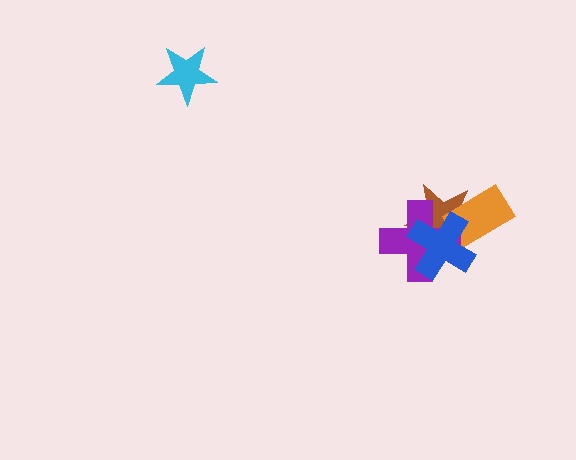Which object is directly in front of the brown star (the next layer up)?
The orange rectangle is directly in front of the brown star.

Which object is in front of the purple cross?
The blue cross is in front of the purple cross.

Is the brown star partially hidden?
Yes, it is partially covered by another shape.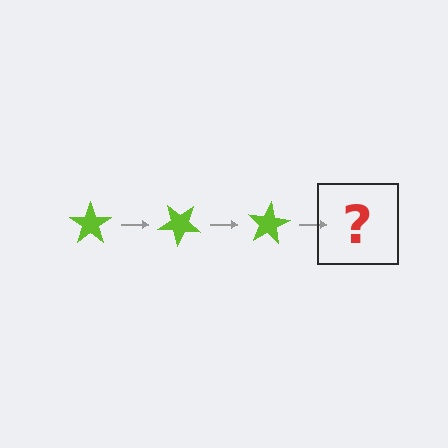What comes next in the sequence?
The next element should be a lime star rotated 120 degrees.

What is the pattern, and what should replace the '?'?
The pattern is that the star rotates 40 degrees each step. The '?' should be a lime star rotated 120 degrees.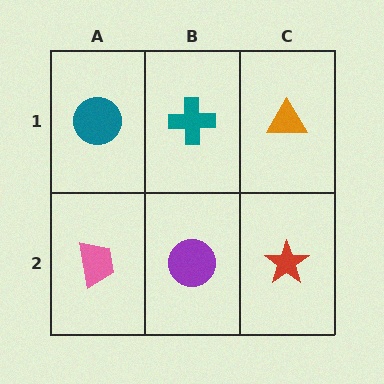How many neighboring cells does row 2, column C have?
2.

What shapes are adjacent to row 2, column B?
A teal cross (row 1, column B), a pink trapezoid (row 2, column A), a red star (row 2, column C).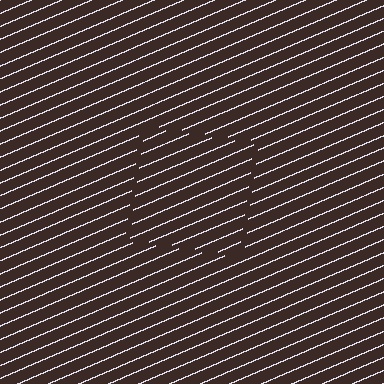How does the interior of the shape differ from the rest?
The interior of the shape contains the same grating, shifted by half a period — the contour is defined by the phase discontinuity where line-ends from the inner and outer gratings abut.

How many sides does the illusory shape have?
4 sides — the line-ends trace a square.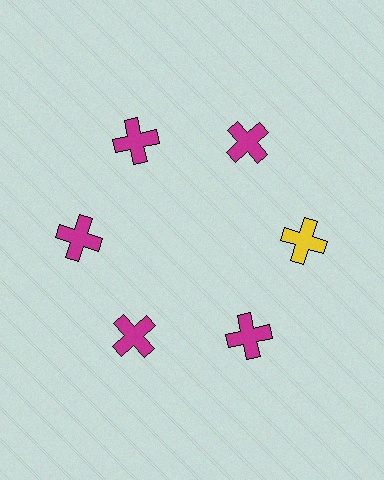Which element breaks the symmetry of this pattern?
The yellow cross at roughly the 3 o'clock position breaks the symmetry. All other shapes are magenta crosses.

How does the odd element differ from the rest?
It has a different color: yellow instead of magenta.